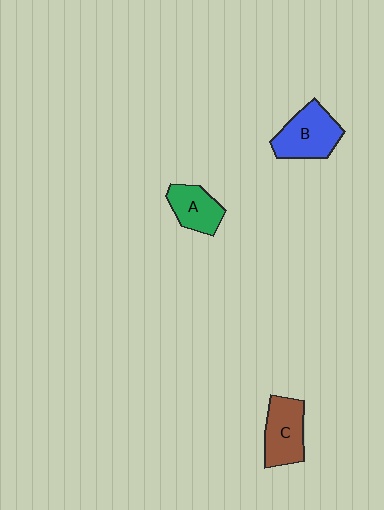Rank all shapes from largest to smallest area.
From largest to smallest: B (blue), C (brown), A (green).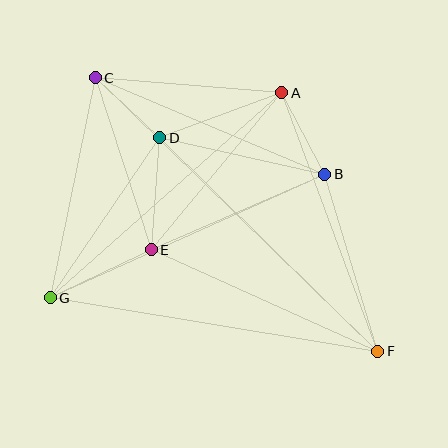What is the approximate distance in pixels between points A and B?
The distance between A and B is approximately 92 pixels.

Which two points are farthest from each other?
Points C and F are farthest from each other.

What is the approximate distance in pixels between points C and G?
The distance between C and G is approximately 225 pixels.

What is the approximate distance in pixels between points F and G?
The distance between F and G is approximately 332 pixels.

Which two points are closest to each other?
Points C and D are closest to each other.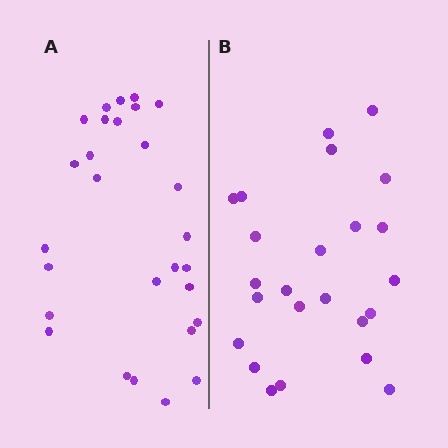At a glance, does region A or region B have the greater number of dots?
Region A (the left region) has more dots.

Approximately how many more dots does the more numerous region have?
Region A has about 4 more dots than region B.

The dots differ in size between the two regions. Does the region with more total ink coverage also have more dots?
No. Region B has more total ink coverage because its dots are larger, but region A actually contains more individual dots. Total area can be misleading — the number of items is what matters here.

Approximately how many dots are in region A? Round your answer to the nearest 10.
About 30 dots. (The exact count is 28, which rounds to 30.)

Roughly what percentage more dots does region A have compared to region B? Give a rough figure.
About 15% more.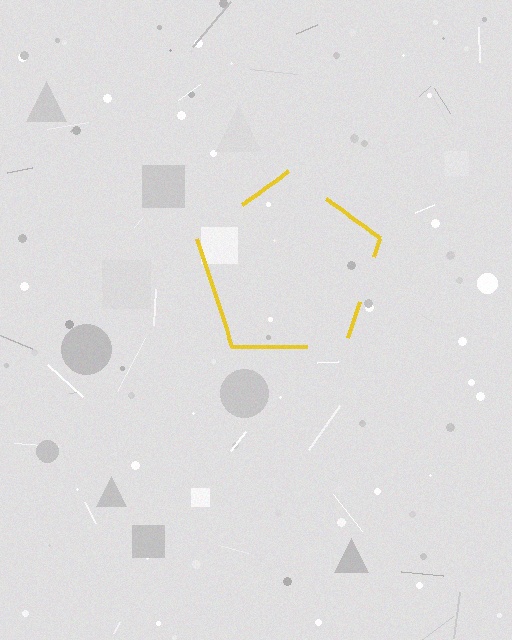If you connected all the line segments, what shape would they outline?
They would outline a pentagon.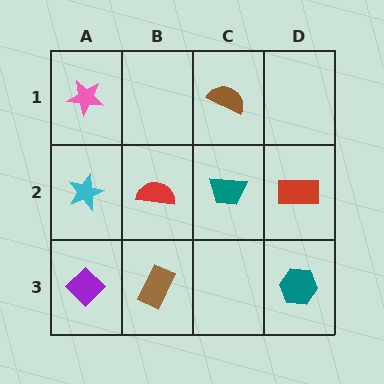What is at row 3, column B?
A brown rectangle.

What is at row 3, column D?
A teal hexagon.